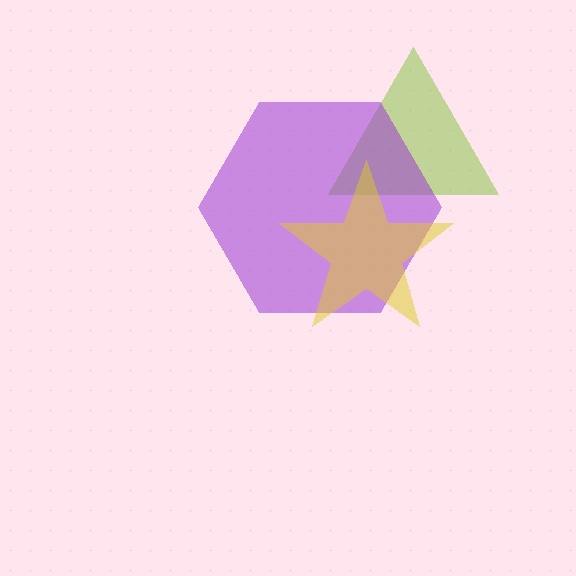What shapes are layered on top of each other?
The layered shapes are: a lime triangle, a purple hexagon, a yellow star.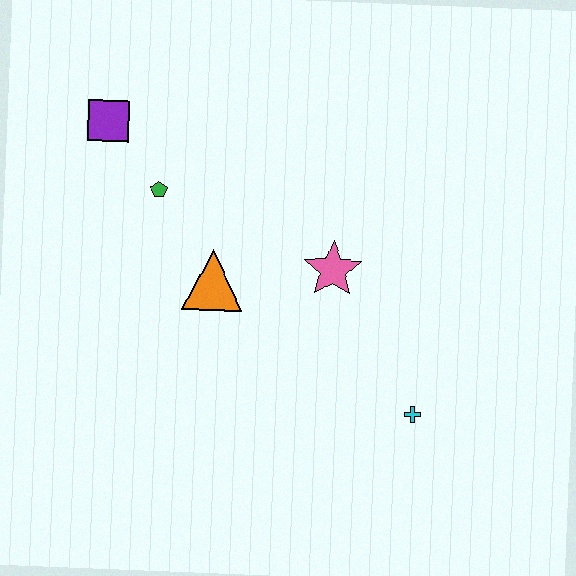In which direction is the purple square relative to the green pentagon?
The purple square is above the green pentagon.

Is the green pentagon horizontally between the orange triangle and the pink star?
No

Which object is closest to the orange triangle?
The green pentagon is closest to the orange triangle.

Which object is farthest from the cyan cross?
The purple square is farthest from the cyan cross.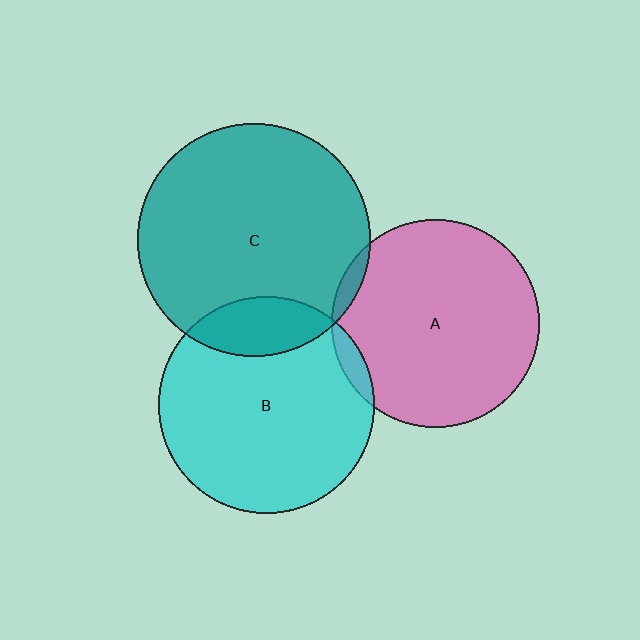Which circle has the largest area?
Circle C (teal).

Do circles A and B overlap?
Yes.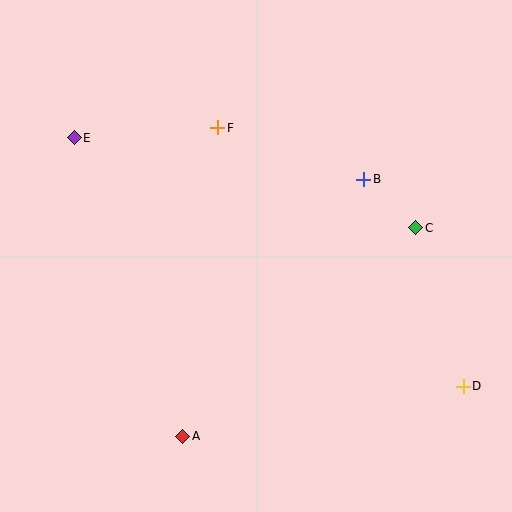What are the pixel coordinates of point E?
Point E is at (74, 138).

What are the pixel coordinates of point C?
Point C is at (416, 228).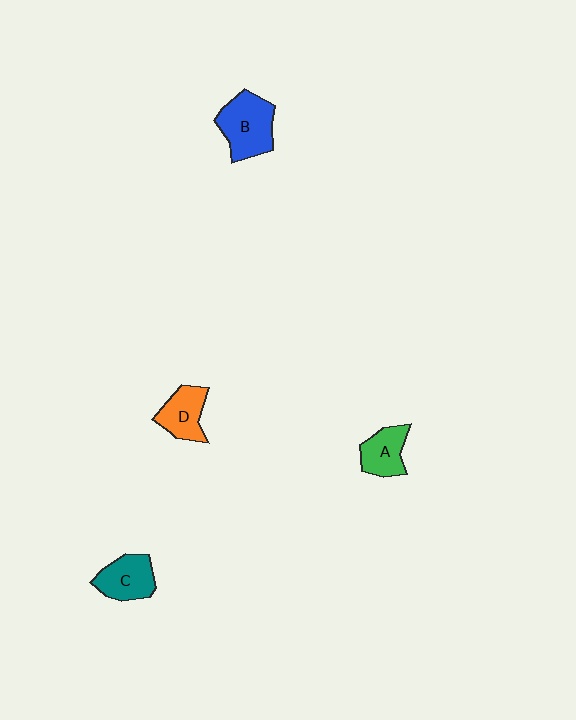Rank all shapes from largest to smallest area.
From largest to smallest: B (blue), C (teal), D (orange), A (green).